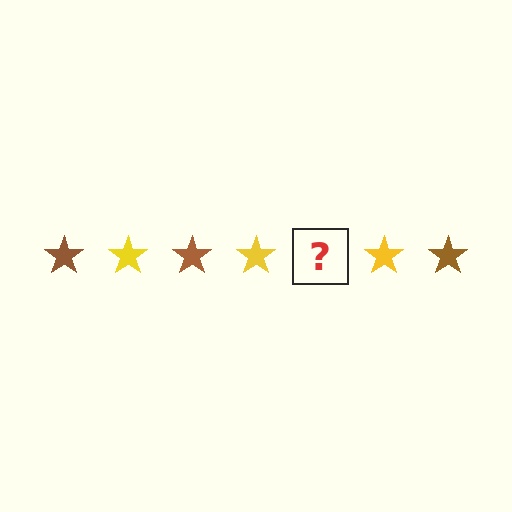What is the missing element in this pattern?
The missing element is a brown star.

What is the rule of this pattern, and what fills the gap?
The rule is that the pattern cycles through brown, yellow stars. The gap should be filled with a brown star.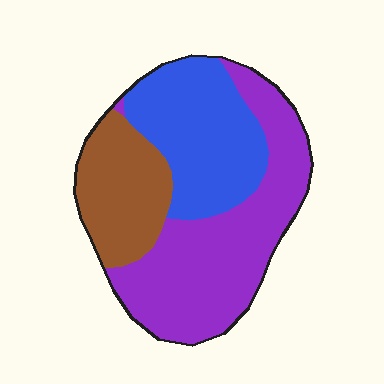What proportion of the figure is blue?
Blue covers roughly 30% of the figure.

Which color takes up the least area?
Brown, at roughly 20%.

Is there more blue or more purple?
Purple.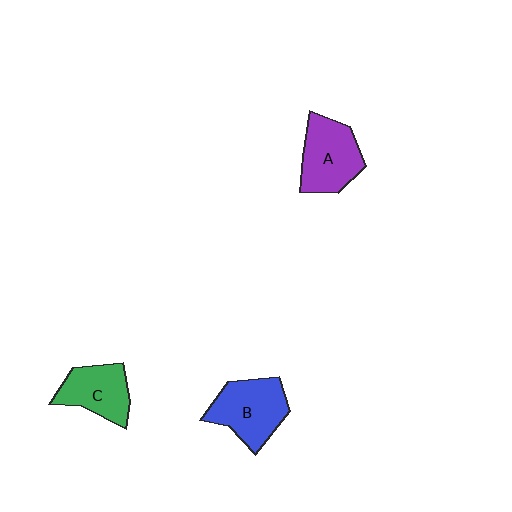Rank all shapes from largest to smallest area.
From largest to smallest: B (blue), A (purple), C (green).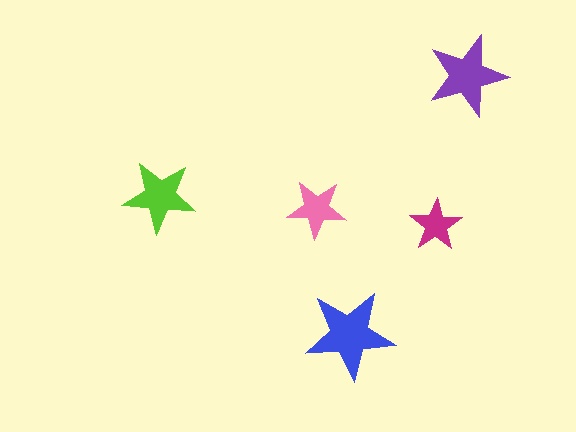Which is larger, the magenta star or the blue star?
The blue one.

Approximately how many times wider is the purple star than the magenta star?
About 1.5 times wider.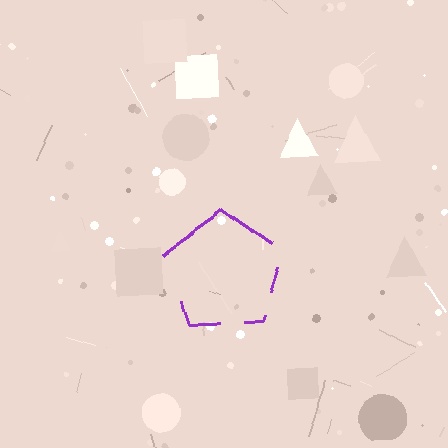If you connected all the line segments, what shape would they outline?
They would outline a pentagon.